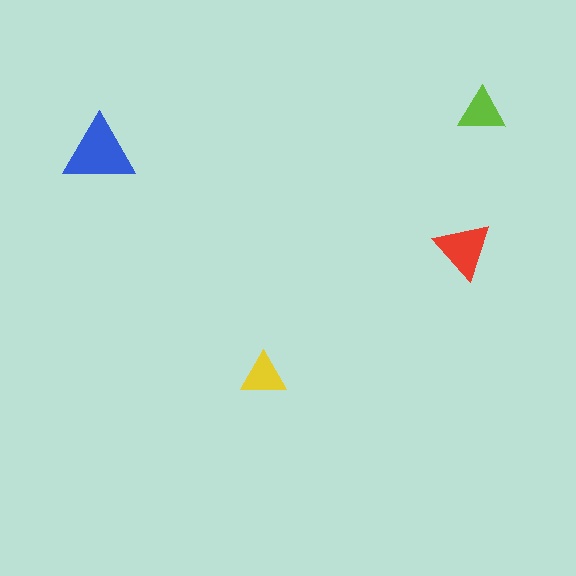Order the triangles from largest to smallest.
the blue one, the red one, the lime one, the yellow one.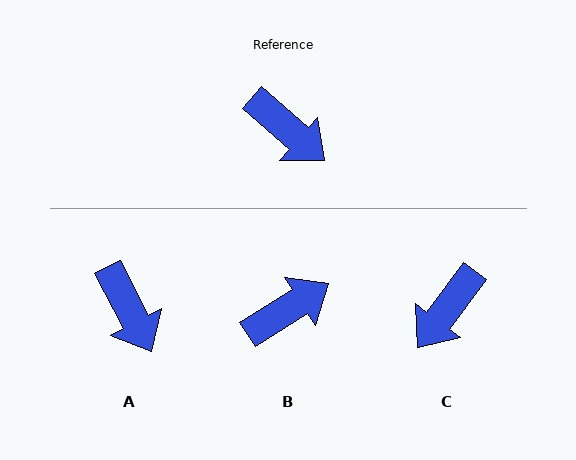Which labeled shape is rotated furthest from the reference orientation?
C, about 86 degrees away.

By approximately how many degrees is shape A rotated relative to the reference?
Approximately 22 degrees clockwise.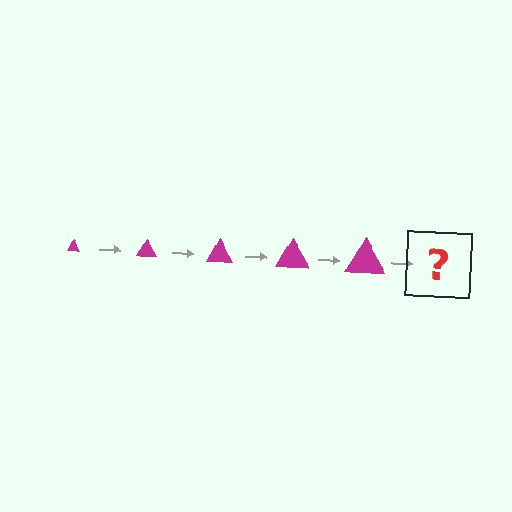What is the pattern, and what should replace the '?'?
The pattern is that the triangle gets progressively larger each step. The '?' should be a magenta triangle, larger than the previous one.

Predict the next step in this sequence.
The next step is a magenta triangle, larger than the previous one.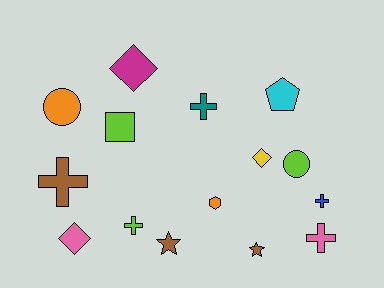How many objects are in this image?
There are 15 objects.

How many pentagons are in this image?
There is 1 pentagon.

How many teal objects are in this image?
There is 1 teal object.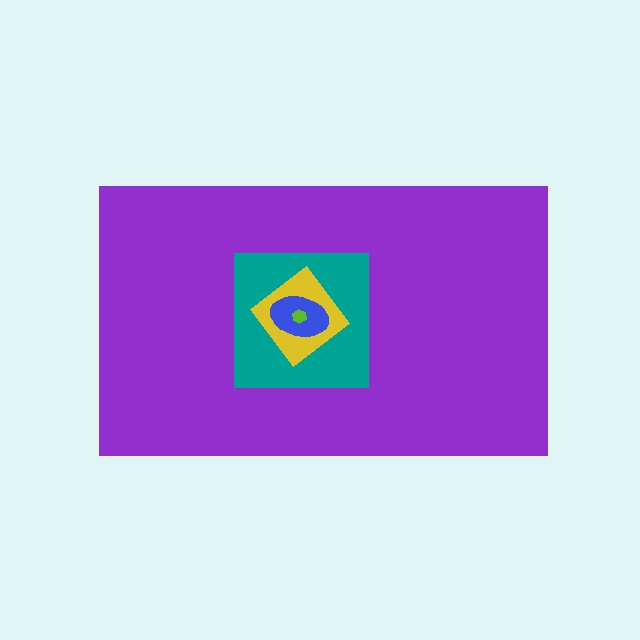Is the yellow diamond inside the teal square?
Yes.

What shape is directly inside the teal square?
The yellow diamond.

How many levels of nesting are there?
5.